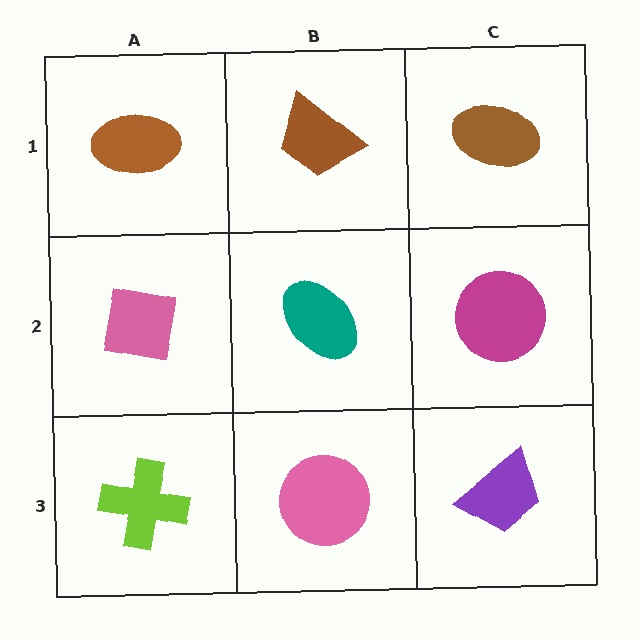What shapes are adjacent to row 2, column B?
A brown trapezoid (row 1, column B), a pink circle (row 3, column B), a pink square (row 2, column A), a magenta circle (row 2, column C).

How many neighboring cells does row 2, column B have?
4.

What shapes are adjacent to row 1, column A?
A pink square (row 2, column A), a brown trapezoid (row 1, column B).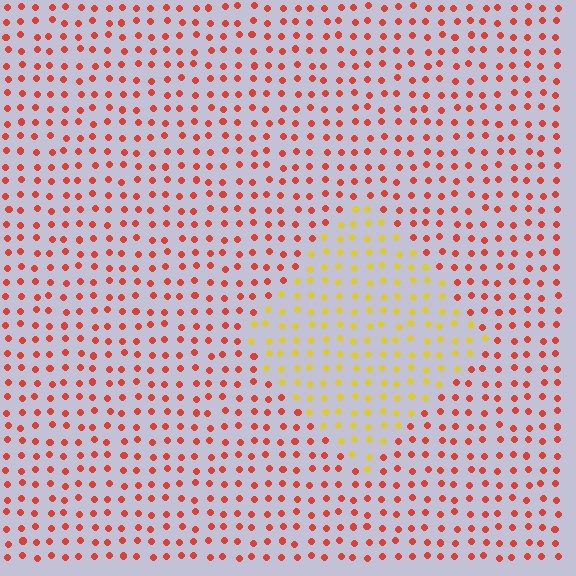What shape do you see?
I see a diamond.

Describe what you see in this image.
The image is filled with small red elements in a uniform arrangement. A diamond-shaped region is visible where the elements are tinted to a slightly different hue, forming a subtle color boundary.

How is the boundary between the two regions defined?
The boundary is defined purely by a slight shift in hue (about 51 degrees). Spacing, size, and orientation are identical on both sides.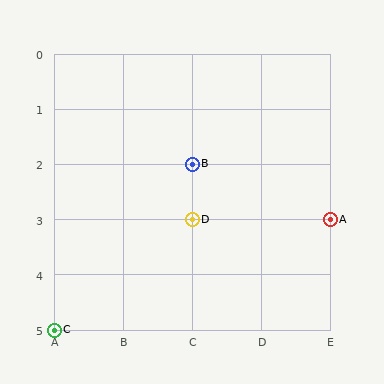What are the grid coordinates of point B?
Point B is at grid coordinates (C, 2).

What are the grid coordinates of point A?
Point A is at grid coordinates (E, 3).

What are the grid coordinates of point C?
Point C is at grid coordinates (A, 5).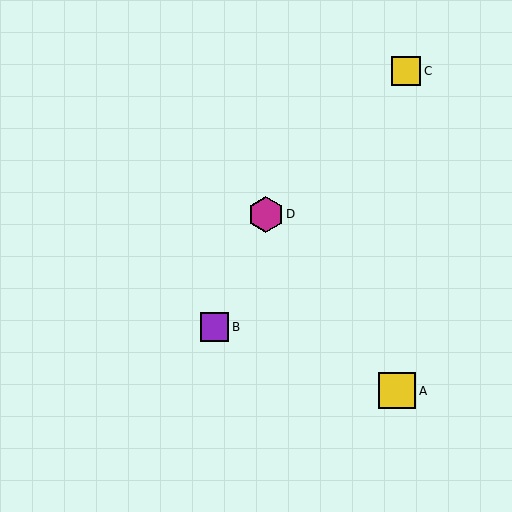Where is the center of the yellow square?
The center of the yellow square is at (397, 391).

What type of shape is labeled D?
Shape D is a magenta hexagon.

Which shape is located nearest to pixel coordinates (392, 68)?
The yellow square (labeled C) at (406, 71) is nearest to that location.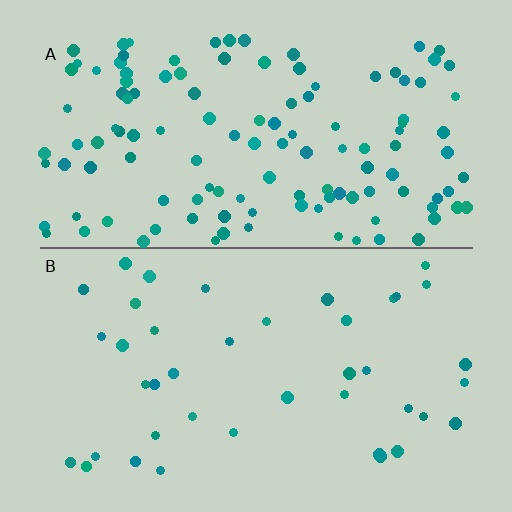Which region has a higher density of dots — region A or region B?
A (the top).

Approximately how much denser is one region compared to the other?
Approximately 3.0× — region A over region B.